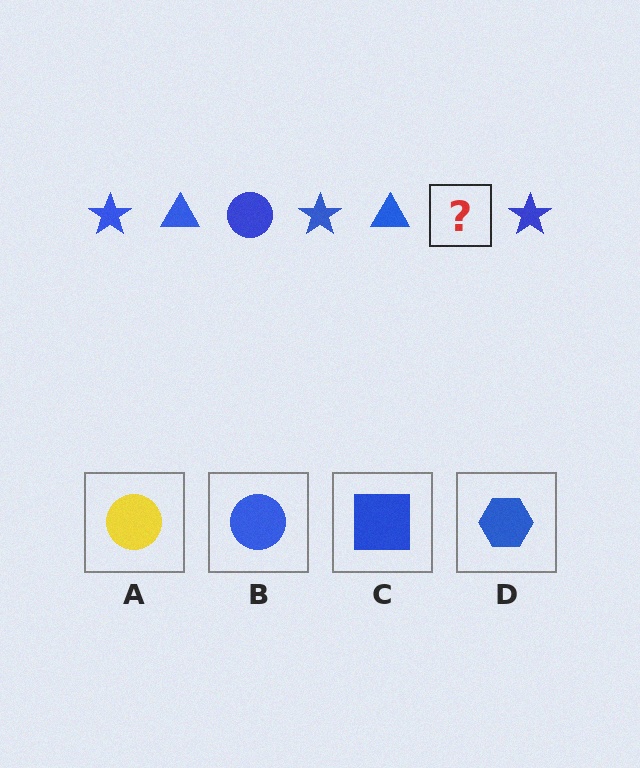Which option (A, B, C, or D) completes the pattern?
B.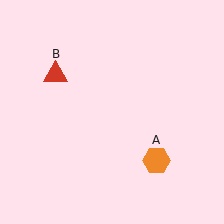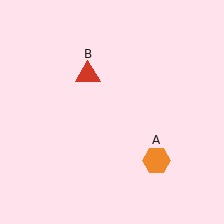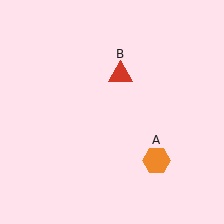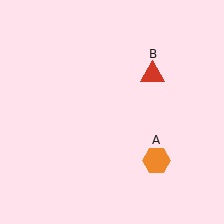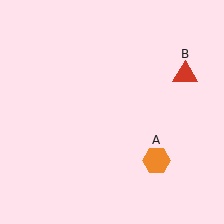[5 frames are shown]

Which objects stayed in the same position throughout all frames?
Orange hexagon (object A) remained stationary.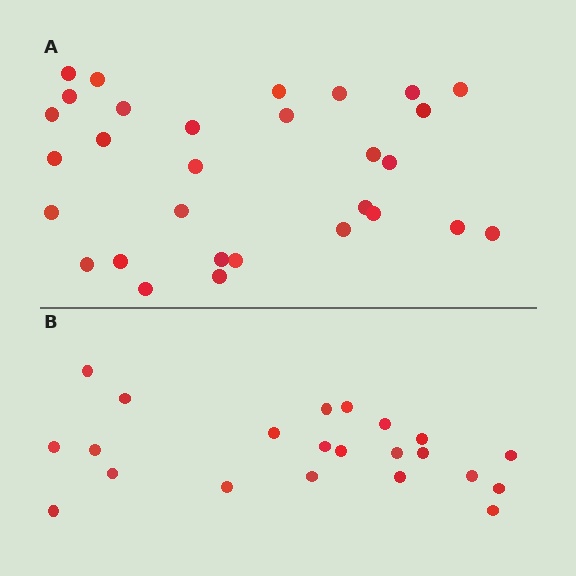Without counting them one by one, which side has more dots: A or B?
Region A (the top region) has more dots.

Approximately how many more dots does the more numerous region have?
Region A has roughly 8 or so more dots than region B.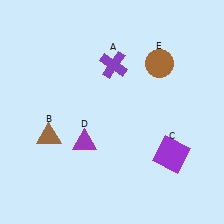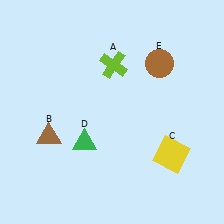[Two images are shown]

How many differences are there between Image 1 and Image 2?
There are 3 differences between the two images.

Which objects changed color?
A changed from purple to lime. C changed from purple to yellow. D changed from purple to green.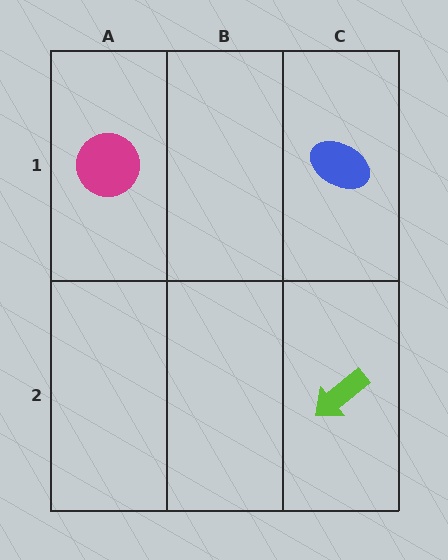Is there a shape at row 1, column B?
No, that cell is empty.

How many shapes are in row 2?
1 shape.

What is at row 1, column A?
A magenta circle.